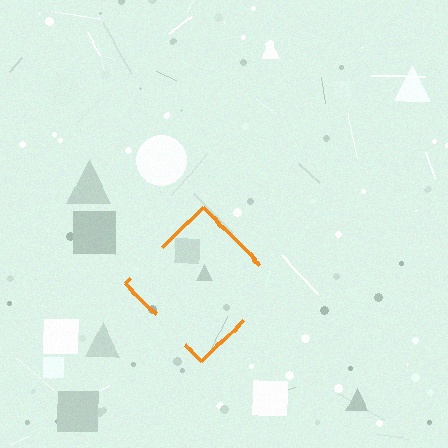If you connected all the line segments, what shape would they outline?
They would outline a diamond.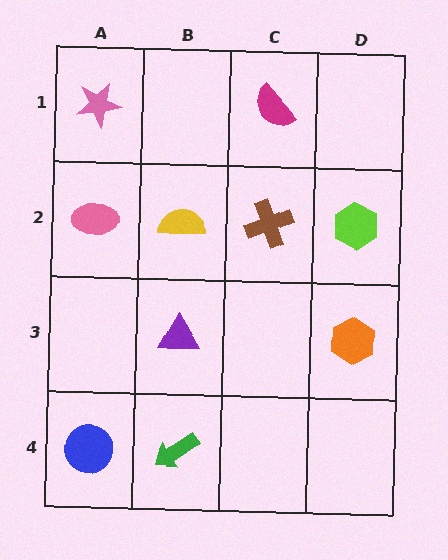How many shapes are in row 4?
2 shapes.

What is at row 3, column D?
An orange hexagon.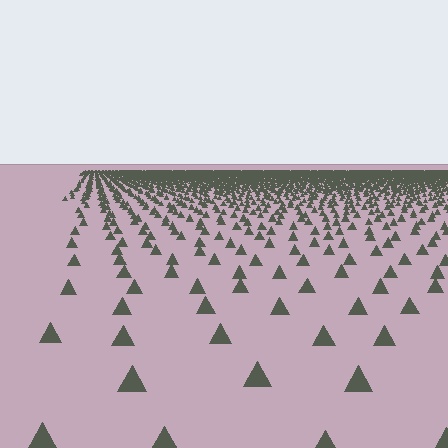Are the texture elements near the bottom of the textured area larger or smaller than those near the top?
Larger. Near the bottom, elements are closer to the viewer and appear at a bigger on-screen size.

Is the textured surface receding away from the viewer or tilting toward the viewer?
The surface is receding away from the viewer. Texture elements get smaller and denser toward the top.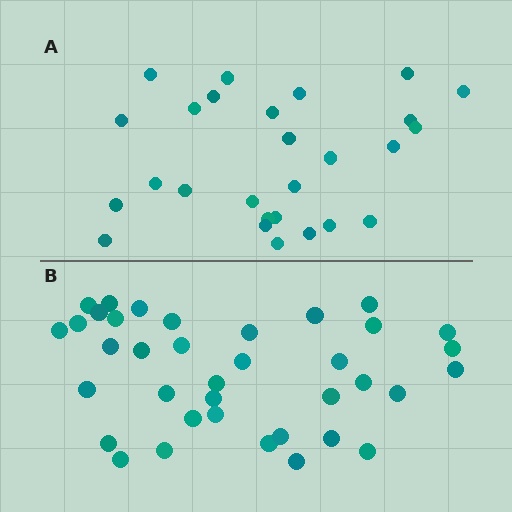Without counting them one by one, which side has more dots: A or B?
Region B (the bottom region) has more dots.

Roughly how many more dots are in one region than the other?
Region B has roughly 10 or so more dots than region A.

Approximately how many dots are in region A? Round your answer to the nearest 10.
About 30 dots. (The exact count is 27, which rounds to 30.)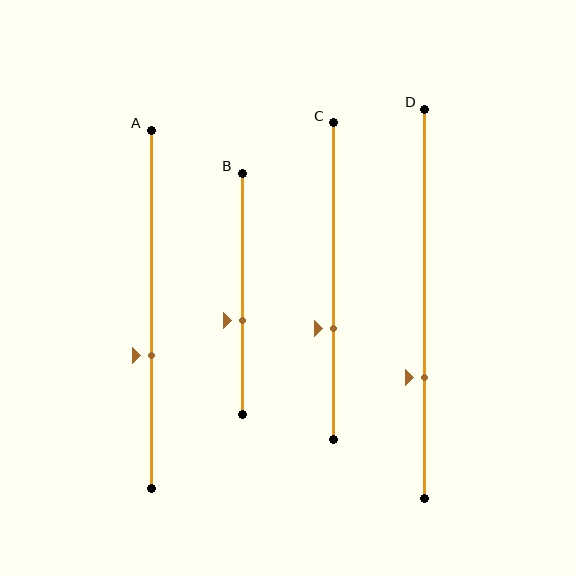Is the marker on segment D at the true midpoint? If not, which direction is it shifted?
No, the marker on segment D is shifted downward by about 19% of the segment length.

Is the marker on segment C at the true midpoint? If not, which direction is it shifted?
No, the marker on segment C is shifted downward by about 15% of the segment length.